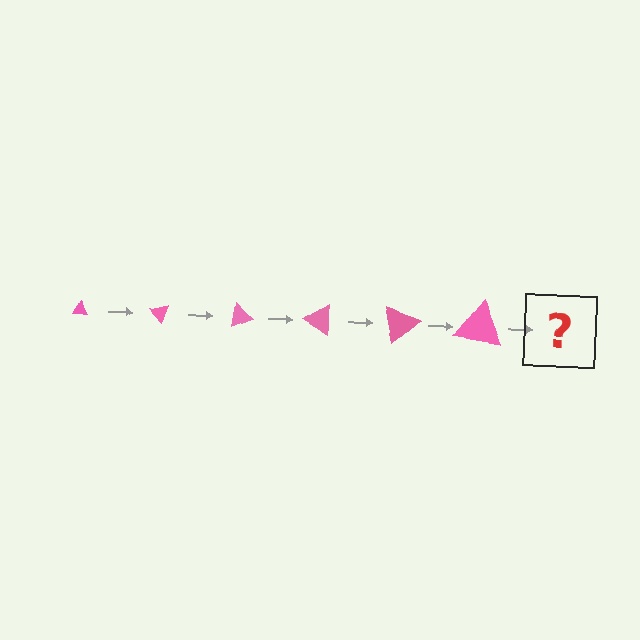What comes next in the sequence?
The next element should be a triangle, larger than the previous one and rotated 300 degrees from the start.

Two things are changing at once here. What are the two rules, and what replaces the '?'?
The two rules are that the triangle grows larger each step and it rotates 50 degrees each step. The '?' should be a triangle, larger than the previous one and rotated 300 degrees from the start.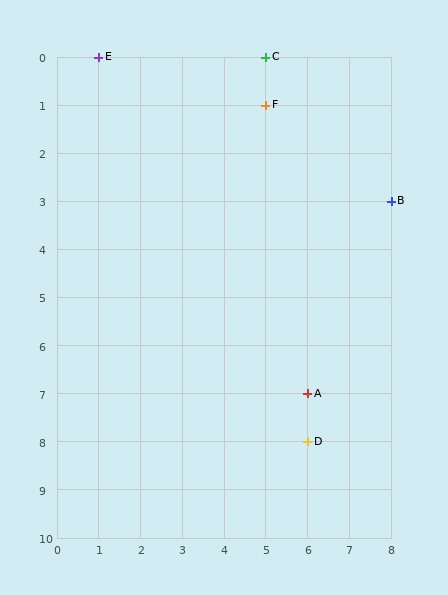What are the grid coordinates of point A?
Point A is at grid coordinates (6, 7).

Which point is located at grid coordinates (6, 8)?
Point D is at (6, 8).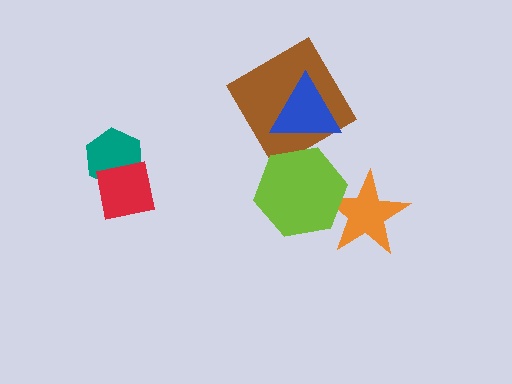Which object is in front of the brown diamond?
The blue triangle is in front of the brown diamond.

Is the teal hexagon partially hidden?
Yes, it is partially covered by another shape.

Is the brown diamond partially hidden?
Yes, it is partially covered by another shape.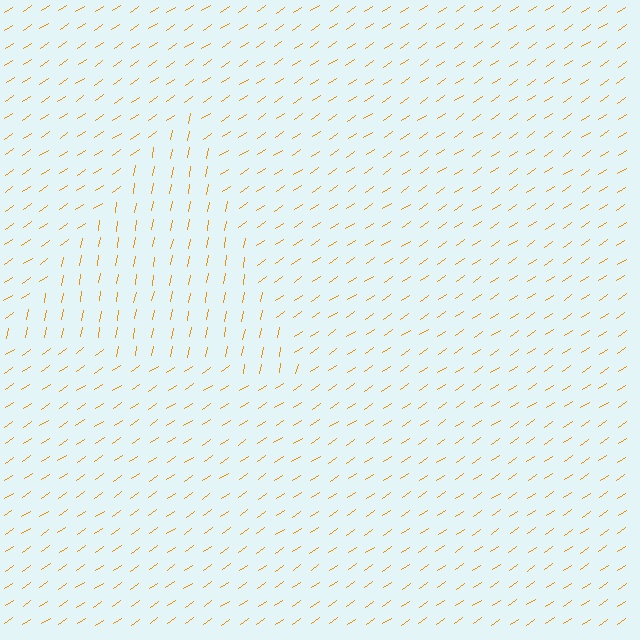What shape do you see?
I see a triangle.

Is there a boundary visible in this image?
Yes, there is a texture boundary formed by a change in line orientation.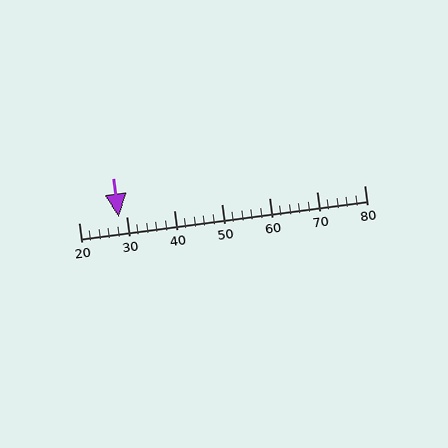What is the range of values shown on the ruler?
The ruler shows values from 20 to 80.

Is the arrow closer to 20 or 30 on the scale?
The arrow is closer to 30.